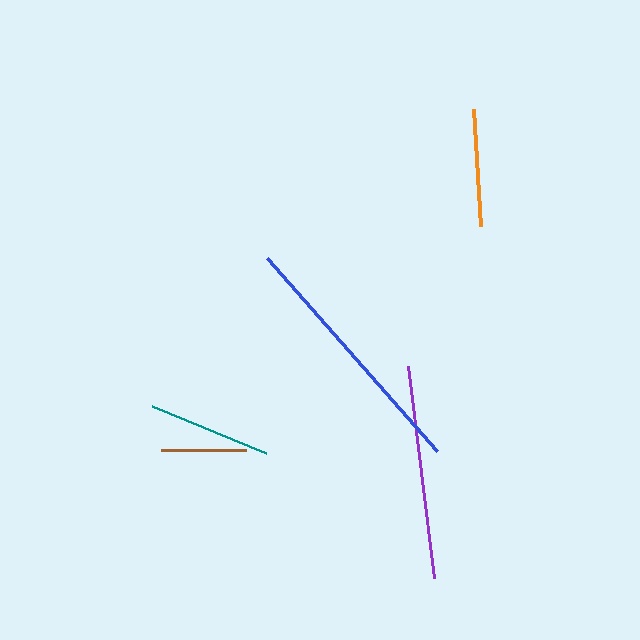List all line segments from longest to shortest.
From longest to shortest: blue, purple, teal, orange, brown.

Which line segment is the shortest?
The brown line is the shortest at approximately 85 pixels.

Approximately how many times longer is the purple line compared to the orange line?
The purple line is approximately 1.8 times the length of the orange line.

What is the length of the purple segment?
The purple segment is approximately 214 pixels long.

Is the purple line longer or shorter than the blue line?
The blue line is longer than the purple line.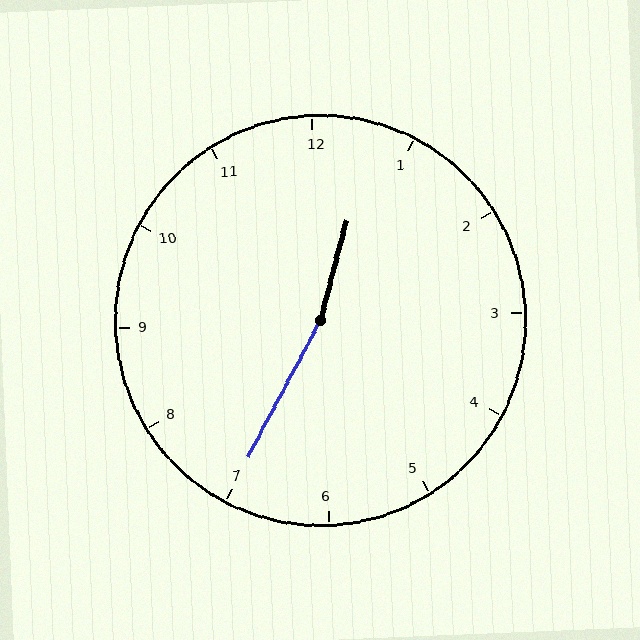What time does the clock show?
12:35.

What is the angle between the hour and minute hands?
Approximately 168 degrees.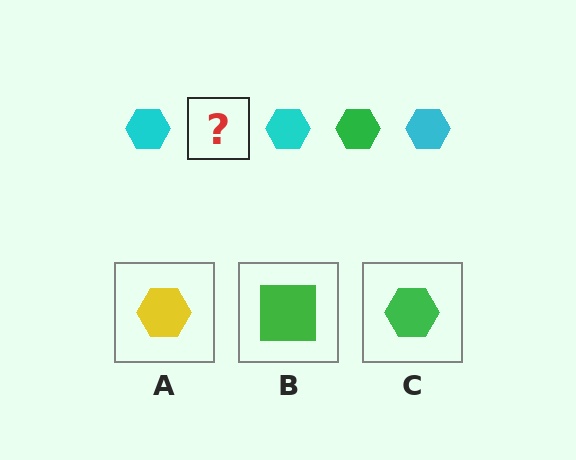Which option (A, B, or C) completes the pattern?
C.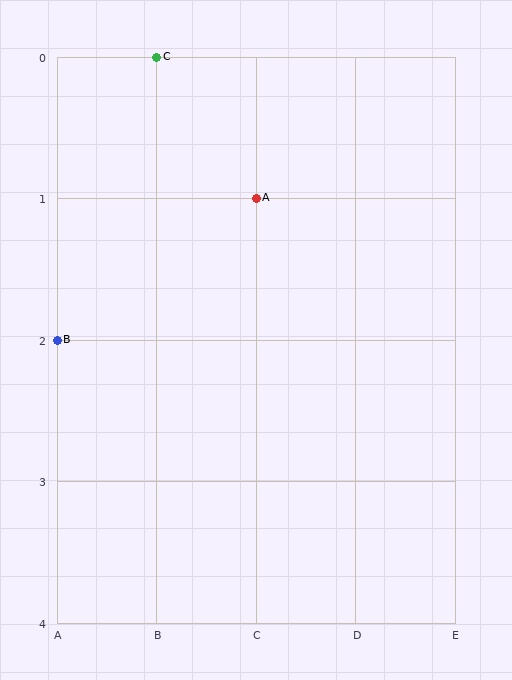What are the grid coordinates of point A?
Point A is at grid coordinates (C, 1).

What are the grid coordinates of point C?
Point C is at grid coordinates (B, 0).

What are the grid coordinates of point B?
Point B is at grid coordinates (A, 2).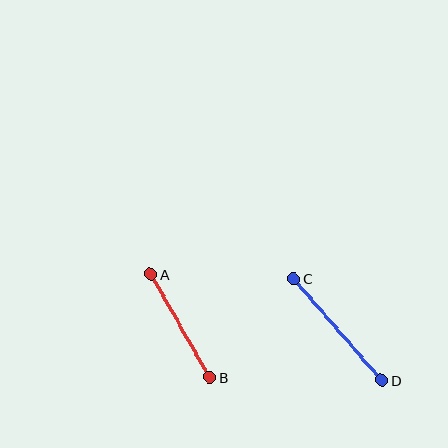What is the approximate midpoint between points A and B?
The midpoint is at approximately (180, 326) pixels.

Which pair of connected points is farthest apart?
Points C and D are farthest apart.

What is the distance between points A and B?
The distance is approximately 118 pixels.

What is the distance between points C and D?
The distance is approximately 134 pixels.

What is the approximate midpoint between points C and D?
The midpoint is at approximately (338, 329) pixels.